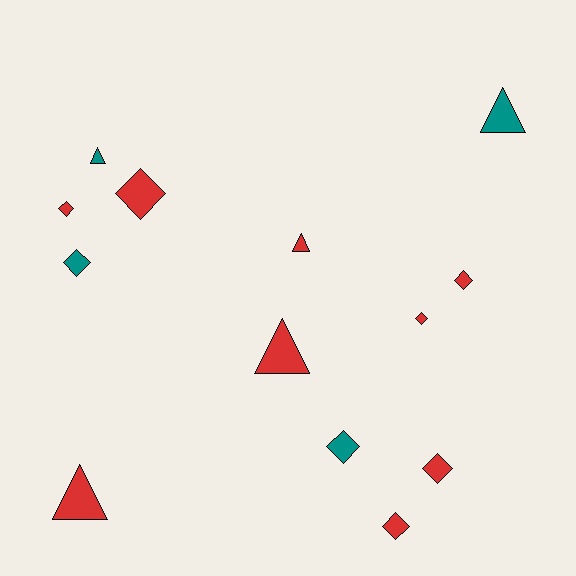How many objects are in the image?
There are 13 objects.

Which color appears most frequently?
Red, with 9 objects.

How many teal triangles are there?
There are 2 teal triangles.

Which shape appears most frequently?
Diamond, with 8 objects.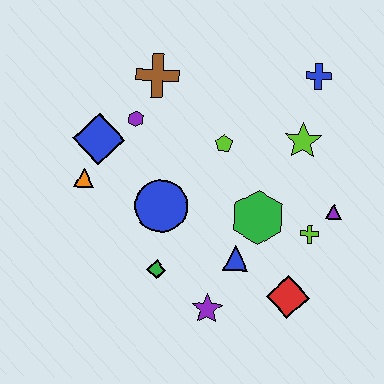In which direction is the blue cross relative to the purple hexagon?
The blue cross is to the right of the purple hexagon.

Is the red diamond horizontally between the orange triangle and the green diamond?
No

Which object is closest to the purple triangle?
The lime cross is closest to the purple triangle.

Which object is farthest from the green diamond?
The blue cross is farthest from the green diamond.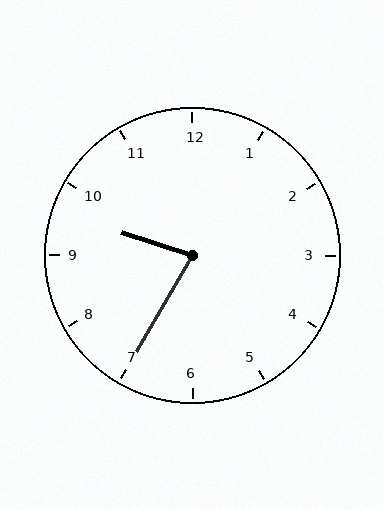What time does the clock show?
9:35.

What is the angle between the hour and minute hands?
Approximately 78 degrees.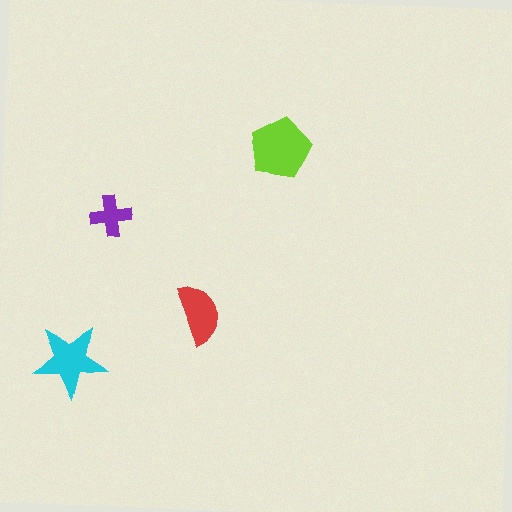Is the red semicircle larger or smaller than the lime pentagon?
Smaller.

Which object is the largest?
The lime pentagon.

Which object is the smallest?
The purple cross.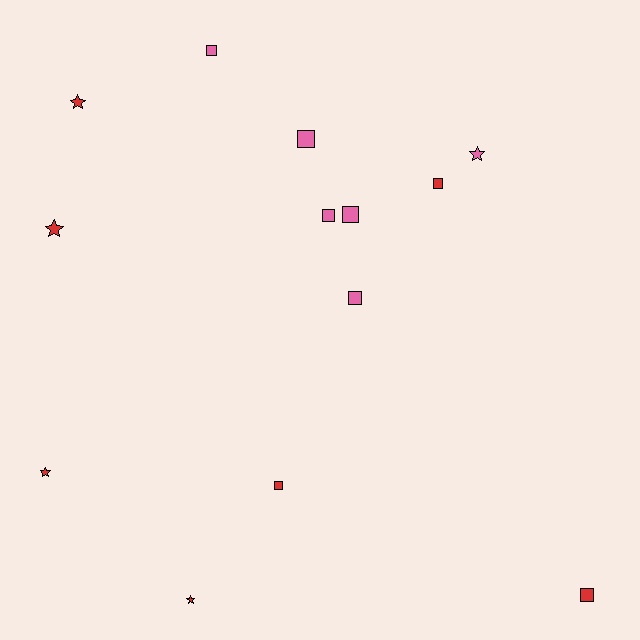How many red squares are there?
There are 3 red squares.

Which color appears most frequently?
Red, with 7 objects.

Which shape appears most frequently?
Square, with 8 objects.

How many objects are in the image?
There are 13 objects.